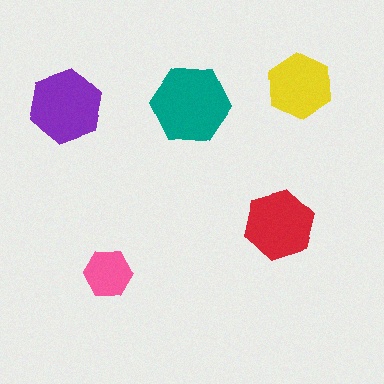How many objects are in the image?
There are 5 objects in the image.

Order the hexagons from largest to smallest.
the teal one, the purple one, the red one, the yellow one, the pink one.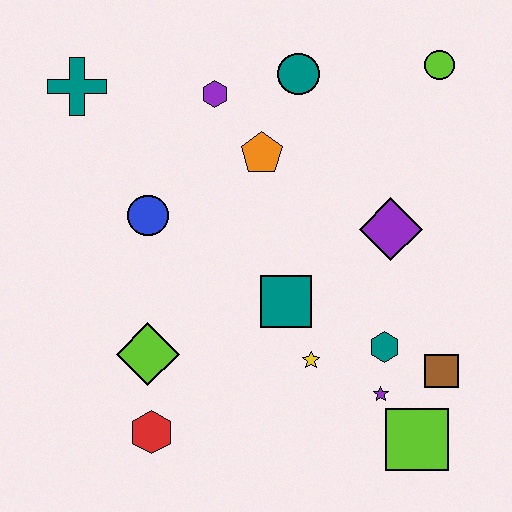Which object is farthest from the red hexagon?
The lime circle is farthest from the red hexagon.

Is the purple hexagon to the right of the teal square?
No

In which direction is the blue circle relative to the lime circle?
The blue circle is to the left of the lime circle.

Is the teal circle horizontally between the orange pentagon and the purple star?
Yes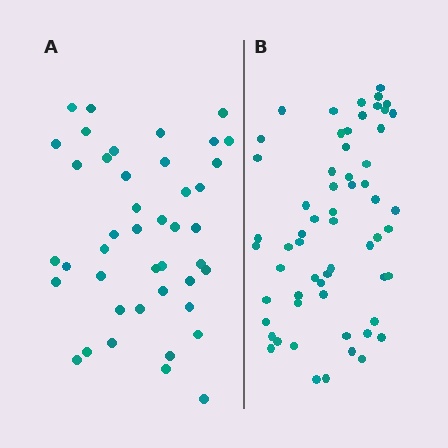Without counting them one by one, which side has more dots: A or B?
Region B (the right region) has more dots.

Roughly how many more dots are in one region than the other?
Region B has approximately 15 more dots than region A.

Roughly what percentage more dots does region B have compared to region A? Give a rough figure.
About 40% more.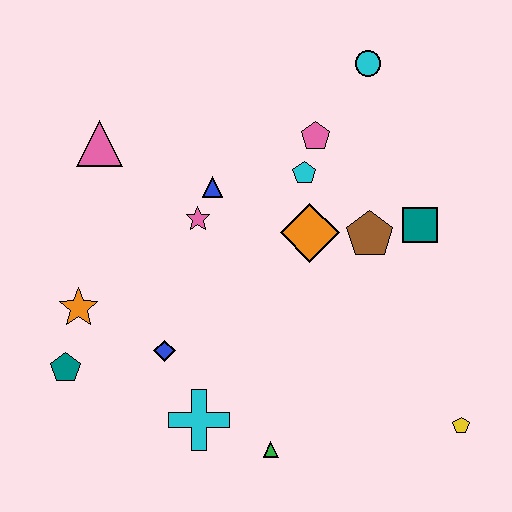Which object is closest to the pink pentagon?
The cyan pentagon is closest to the pink pentagon.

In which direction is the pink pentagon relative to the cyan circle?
The pink pentagon is below the cyan circle.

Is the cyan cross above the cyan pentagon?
No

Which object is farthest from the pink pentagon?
The teal pentagon is farthest from the pink pentagon.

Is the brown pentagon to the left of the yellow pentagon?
Yes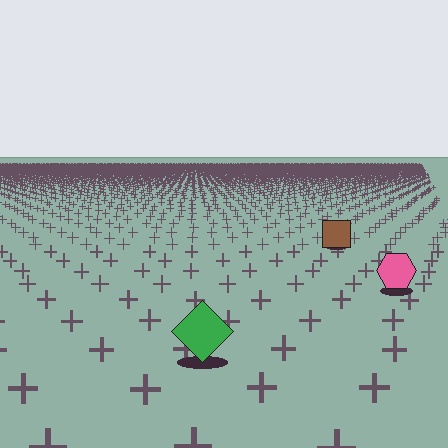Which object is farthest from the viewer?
The brown square is farthest from the viewer. It appears smaller and the ground texture around it is denser.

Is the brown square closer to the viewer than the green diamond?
No. The green diamond is closer — you can tell from the texture gradient: the ground texture is coarser near it.